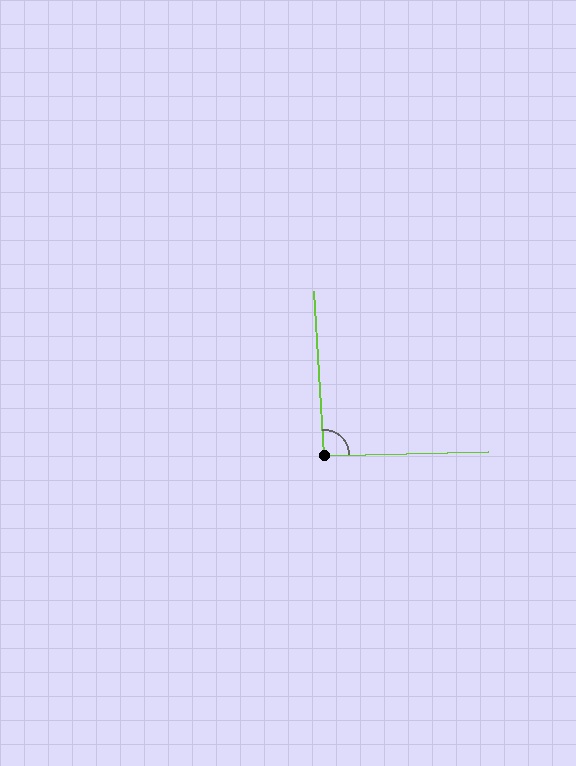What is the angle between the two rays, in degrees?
Approximately 92 degrees.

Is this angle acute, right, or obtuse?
It is approximately a right angle.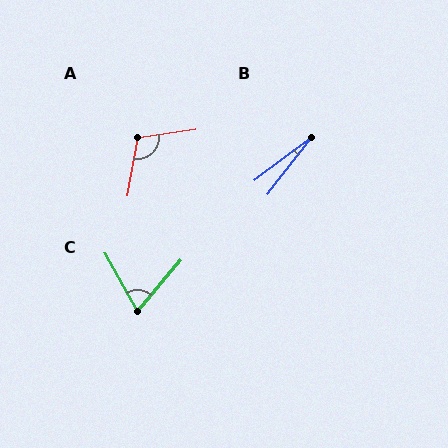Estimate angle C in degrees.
Approximately 69 degrees.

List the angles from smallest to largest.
B (15°), C (69°), A (109°).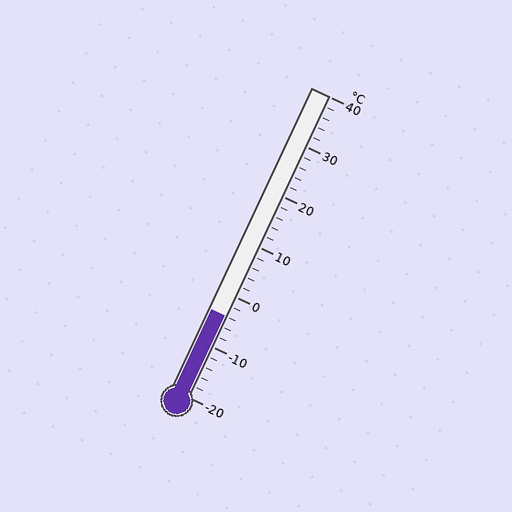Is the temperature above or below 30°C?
The temperature is below 30°C.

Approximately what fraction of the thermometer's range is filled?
The thermometer is filled to approximately 25% of its range.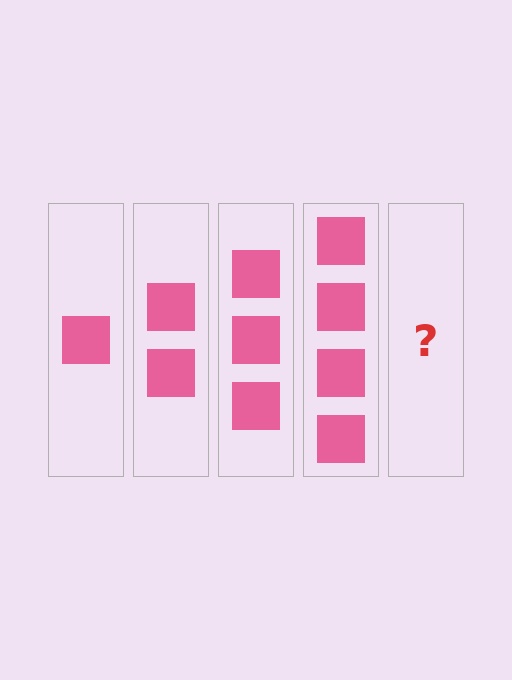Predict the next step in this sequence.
The next step is 5 squares.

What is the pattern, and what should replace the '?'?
The pattern is that each step adds one more square. The '?' should be 5 squares.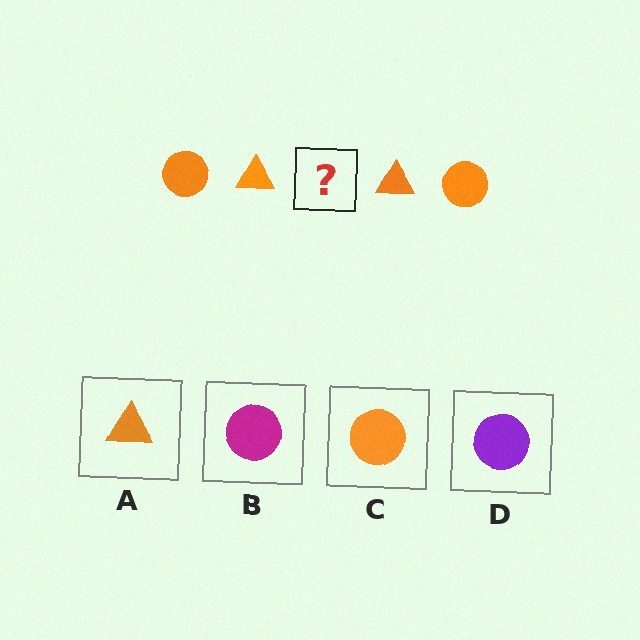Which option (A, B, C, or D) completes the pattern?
C.